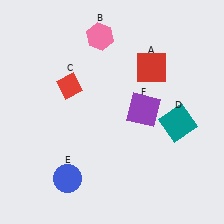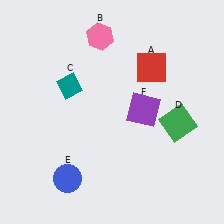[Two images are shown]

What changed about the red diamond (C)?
In Image 1, C is red. In Image 2, it changed to teal.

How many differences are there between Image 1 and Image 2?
There are 2 differences between the two images.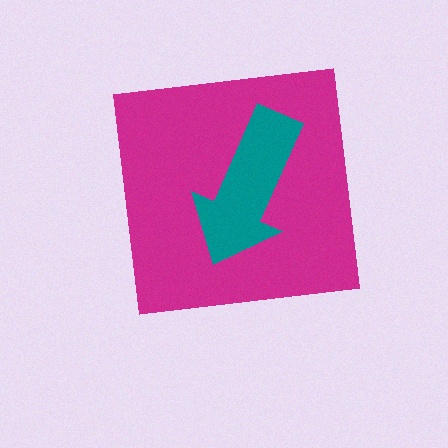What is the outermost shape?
The magenta square.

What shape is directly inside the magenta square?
The teal arrow.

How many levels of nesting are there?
2.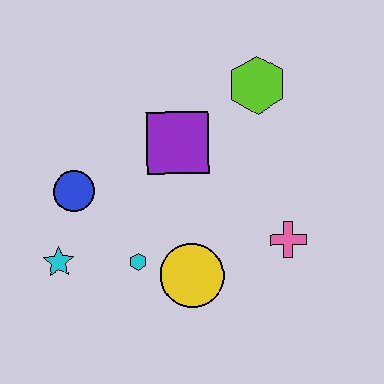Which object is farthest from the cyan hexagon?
The lime hexagon is farthest from the cyan hexagon.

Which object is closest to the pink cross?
The yellow circle is closest to the pink cross.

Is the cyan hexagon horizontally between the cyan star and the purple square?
Yes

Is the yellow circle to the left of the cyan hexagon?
No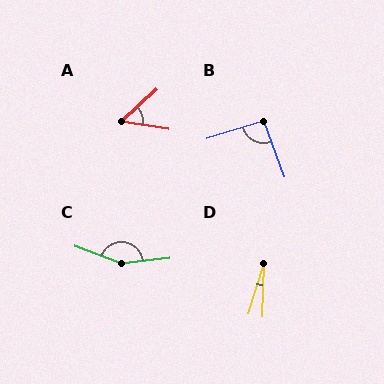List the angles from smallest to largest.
D (16°), A (52°), B (93°), C (153°).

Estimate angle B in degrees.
Approximately 93 degrees.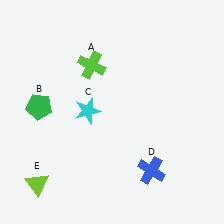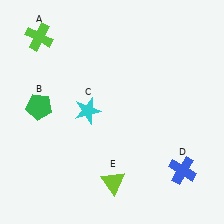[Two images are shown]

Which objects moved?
The objects that moved are: the lime cross (A), the blue cross (D), the lime triangle (E).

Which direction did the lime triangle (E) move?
The lime triangle (E) moved right.